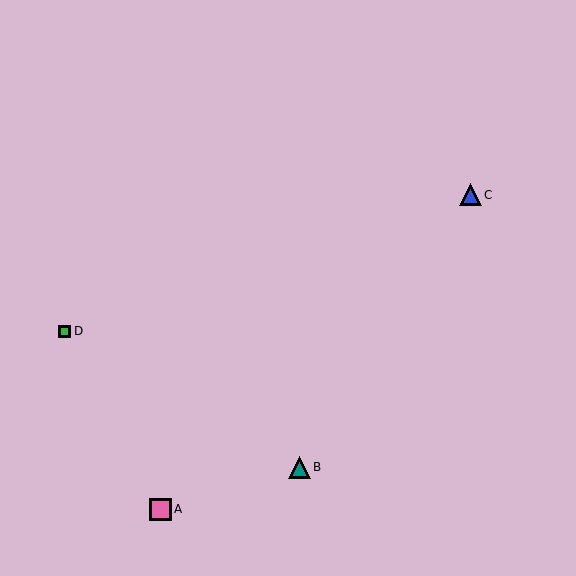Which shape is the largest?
The teal triangle (labeled B) is the largest.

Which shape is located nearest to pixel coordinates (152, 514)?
The pink square (labeled A) at (161, 509) is nearest to that location.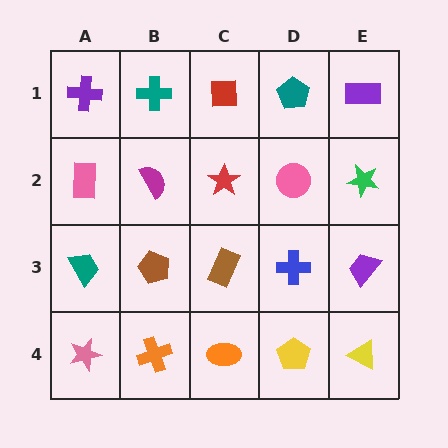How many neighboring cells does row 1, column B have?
3.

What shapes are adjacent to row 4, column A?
A teal trapezoid (row 3, column A), an orange cross (row 4, column B).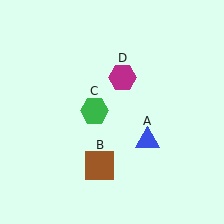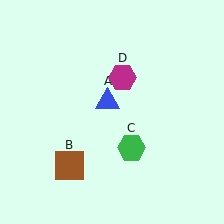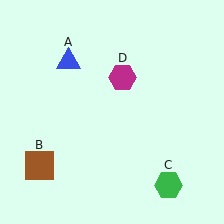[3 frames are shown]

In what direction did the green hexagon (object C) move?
The green hexagon (object C) moved down and to the right.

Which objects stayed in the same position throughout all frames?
Magenta hexagon (object D) remained stationary.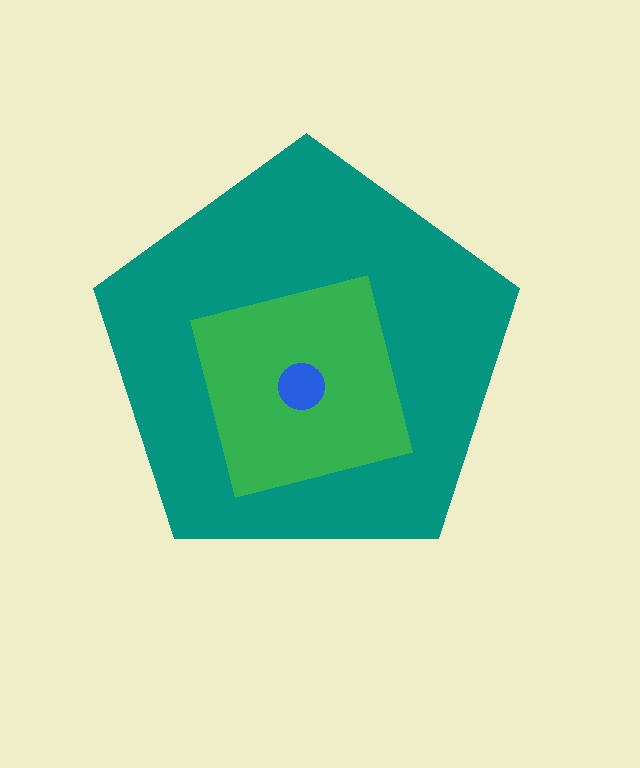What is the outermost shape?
The teal pentagon.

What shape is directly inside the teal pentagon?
The green square.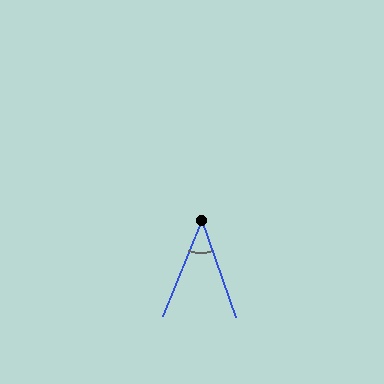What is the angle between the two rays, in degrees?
Approximately 41 degrees.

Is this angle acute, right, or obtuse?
It is acute.